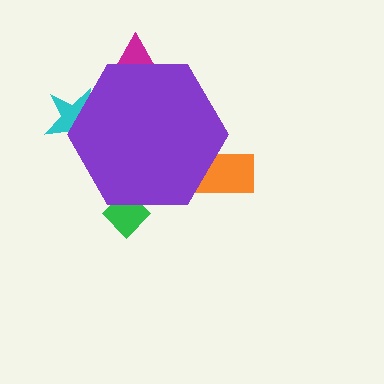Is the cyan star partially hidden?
Yes, the cyan star is partially hidden behind the purple hexagon.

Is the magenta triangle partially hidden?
Yes, the magenta triangle is partially hidden behind the purple hexagon.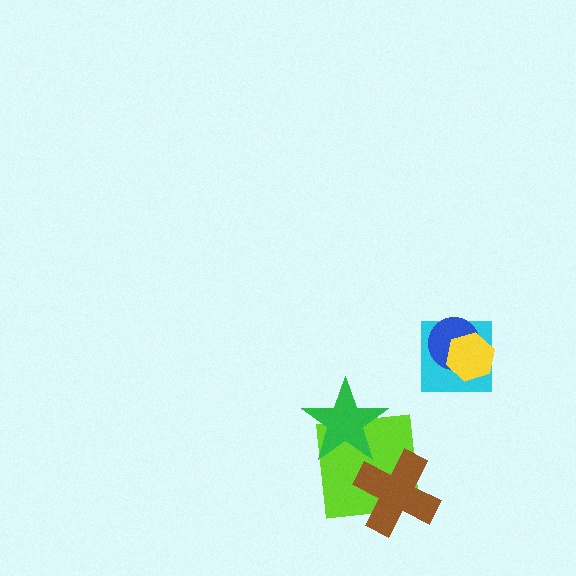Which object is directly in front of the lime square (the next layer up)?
The green star is directly in front of the lime square.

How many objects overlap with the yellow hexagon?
2 objects overlap with the yellow hexagon.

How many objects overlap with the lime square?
2 objects overlap with the lime square.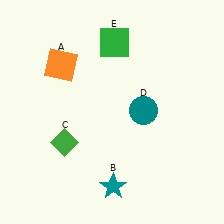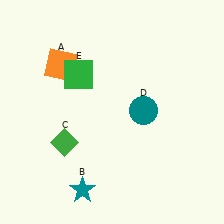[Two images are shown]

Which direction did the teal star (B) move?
The teal star (B) moved left.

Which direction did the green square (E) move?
The green square (E) moved left.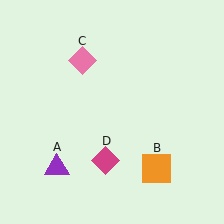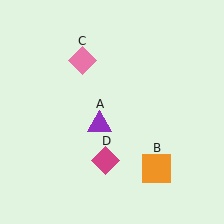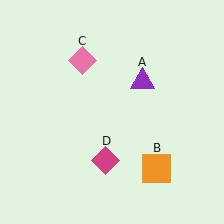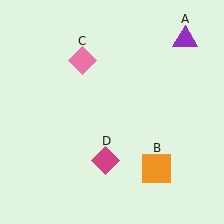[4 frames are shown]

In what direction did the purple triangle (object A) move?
The purple triangle (object A) moved up and to the right.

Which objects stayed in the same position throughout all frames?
Orange square (object B) and pink diamond (object C) and magenta diamond (object D) remained stationary.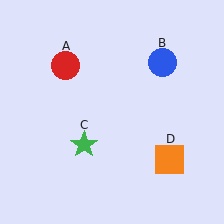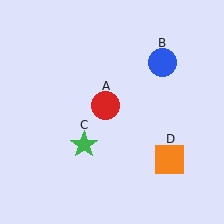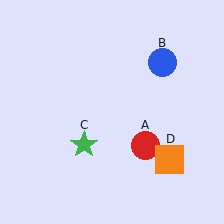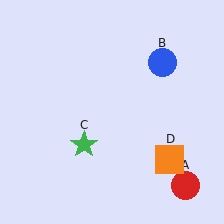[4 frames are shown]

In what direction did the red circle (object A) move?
The red circle (object A) moved down and to the right.